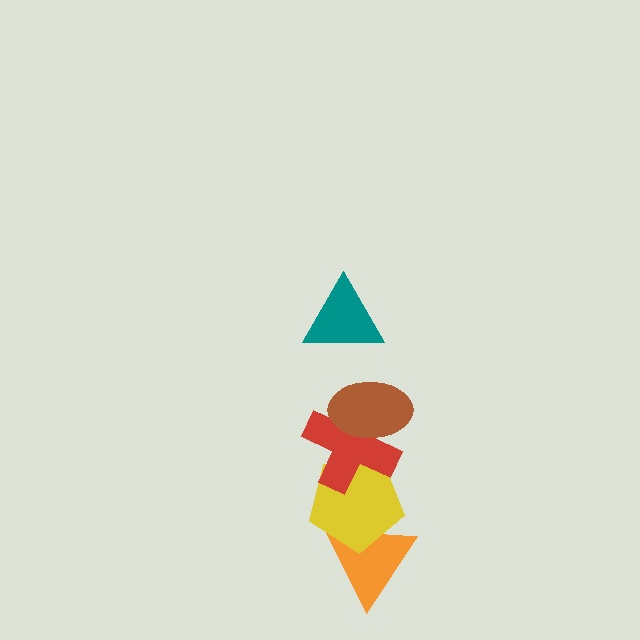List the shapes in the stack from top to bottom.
From top to bottom: the teal triangle, the brown ellipse, the red cross, the yellow pentagon, the orange triangle.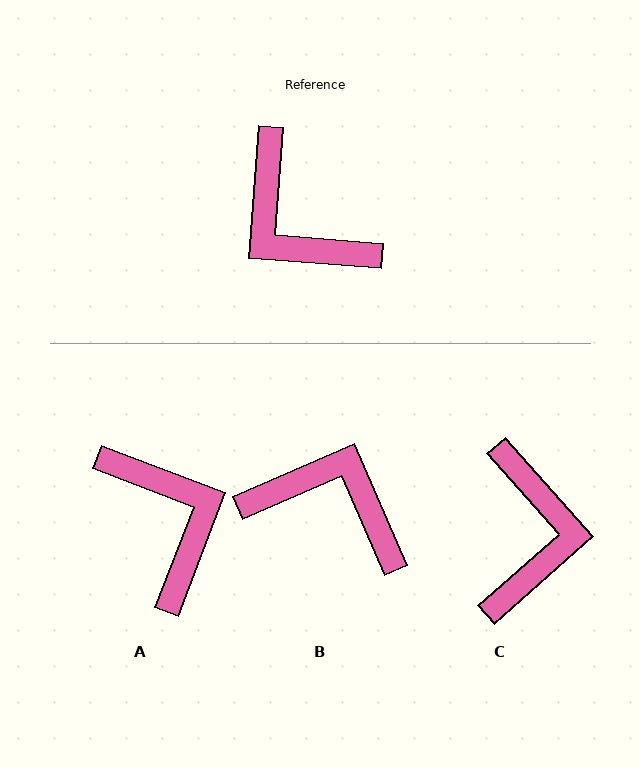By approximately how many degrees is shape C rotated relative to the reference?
Approximately 136 degrees counter-clockwise.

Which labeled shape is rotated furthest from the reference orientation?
A, about 163 degrees away.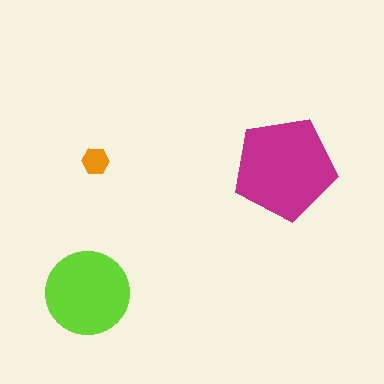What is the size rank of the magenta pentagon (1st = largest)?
1st.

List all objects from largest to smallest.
The magenta pentagon, the lime circle, the orange hexagon.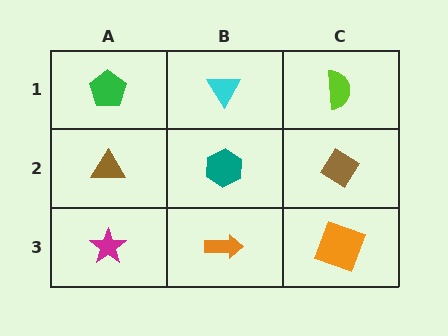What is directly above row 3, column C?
A brown diamond.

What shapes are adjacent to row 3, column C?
A brown diamond (row 2, column C), an orange arrow (row 3, column B).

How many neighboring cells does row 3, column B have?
3.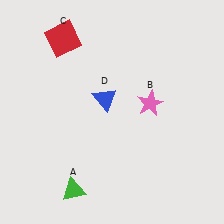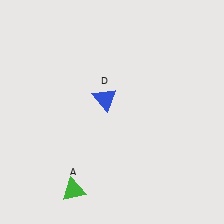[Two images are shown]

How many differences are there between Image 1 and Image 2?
There are 2 differences between the two images.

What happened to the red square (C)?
The red square (C) was removed in Image 2. It was in the top-left area of Image 1.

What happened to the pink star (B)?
The pink star (B) was removed in Image 2. It was in the top-right area of Image 1.